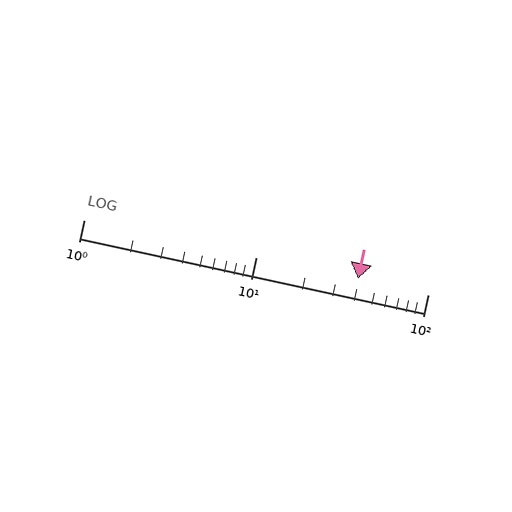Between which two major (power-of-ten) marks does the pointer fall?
The pointer is between 10 and 100.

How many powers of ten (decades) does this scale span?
The scale spans 2 decades, from 1 to 100.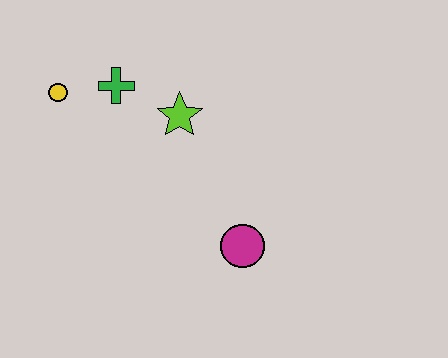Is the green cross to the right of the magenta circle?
No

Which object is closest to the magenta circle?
The lime star is closest to the magenta circle.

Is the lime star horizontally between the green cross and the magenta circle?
Yes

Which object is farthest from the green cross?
The magenta circle is farthest from the green cross.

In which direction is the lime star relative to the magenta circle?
The lime star is above the magenta circle.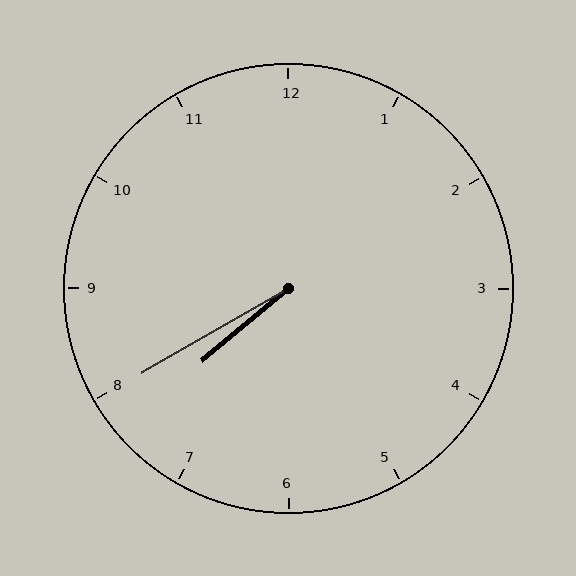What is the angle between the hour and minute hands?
Approximately 10 degrees.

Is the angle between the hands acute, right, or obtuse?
It is acute.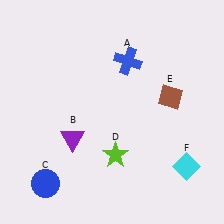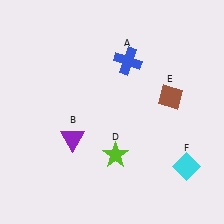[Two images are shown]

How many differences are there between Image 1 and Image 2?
There is 1 difference between the two images.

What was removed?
The blue circle (C) was removed in Image 2.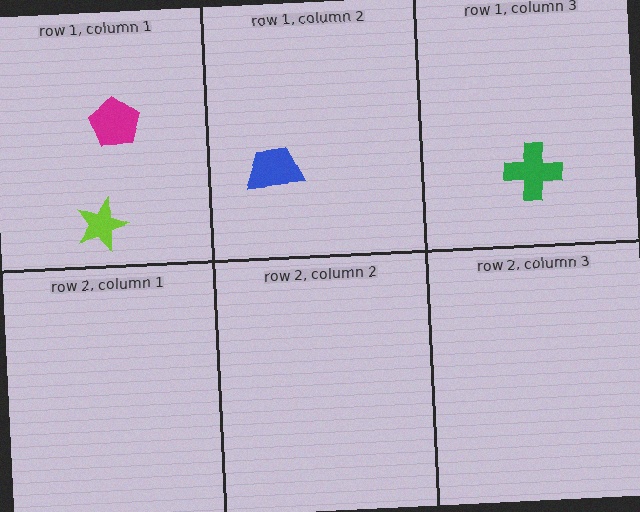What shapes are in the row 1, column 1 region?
The lime star, the magenta pentagon.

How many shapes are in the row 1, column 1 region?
2.